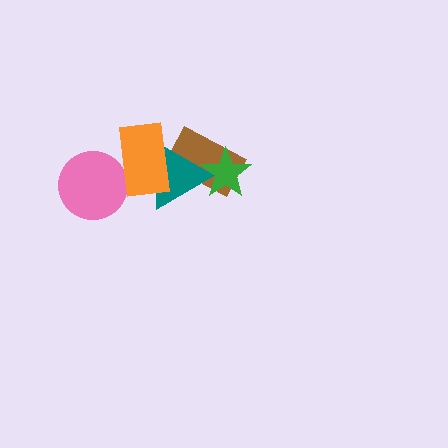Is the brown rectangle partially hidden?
Yes, it is partially covered by another shape.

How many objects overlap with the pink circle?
1 object overlaps with the pink circle.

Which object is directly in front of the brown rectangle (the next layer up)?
The green star is directly in front of the brown rectangle.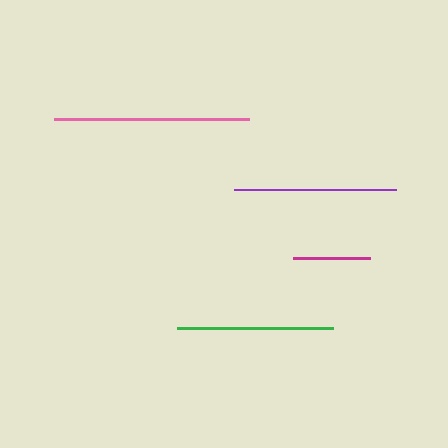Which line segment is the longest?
The pink line is the longest at approximately 195 pixels.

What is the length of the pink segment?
The pink segment is approximately 195 pixels long.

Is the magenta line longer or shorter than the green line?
The green line is longer than the magenta line.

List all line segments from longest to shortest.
From longest to shortest: pink, purple, green, magenta.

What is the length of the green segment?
The green segment is approximately 156 pixels long.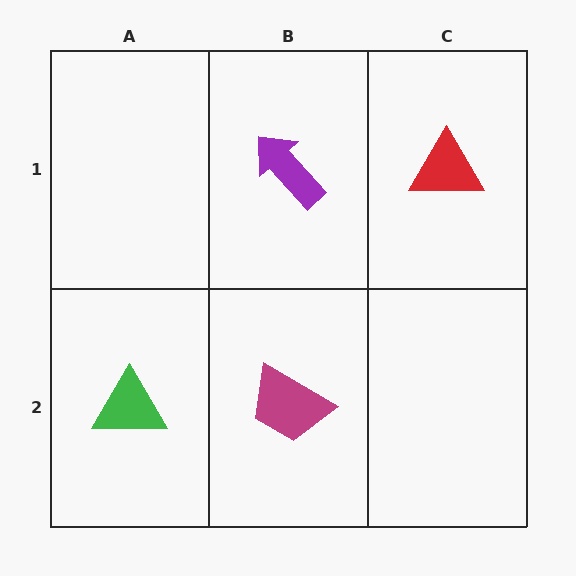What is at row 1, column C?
A red triangle.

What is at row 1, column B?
A purple arrow.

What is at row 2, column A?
A green triangle.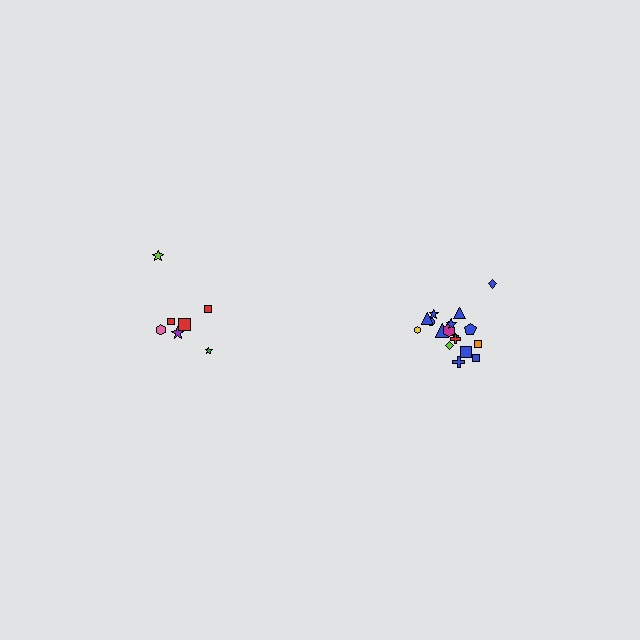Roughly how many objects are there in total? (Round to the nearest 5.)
Roughly 25 objects in total.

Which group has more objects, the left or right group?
The right group.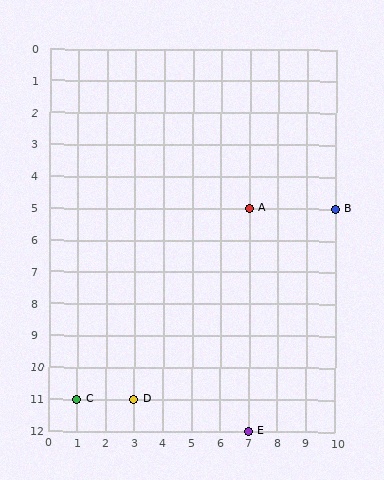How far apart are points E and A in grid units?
Points E and A are 7 rows apart.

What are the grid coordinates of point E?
Point E is at grid coordinates (7, 12).